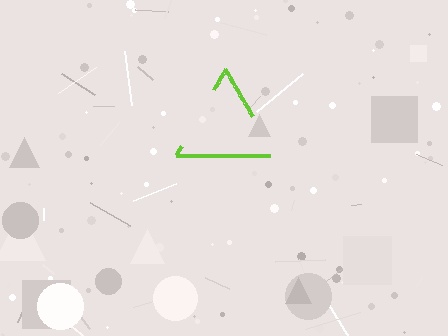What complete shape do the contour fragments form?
The contour fragments form a triangle.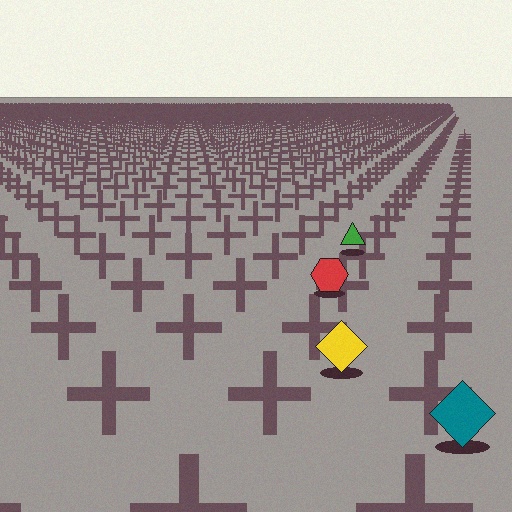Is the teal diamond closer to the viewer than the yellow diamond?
Yes. The teal diamond is closer — you can tell from the texture gradient: the ground texture is coarser near it.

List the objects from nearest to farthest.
From nearest to farthest: the teal diamond, the yellow diamond, the red hexagon, the green triangle.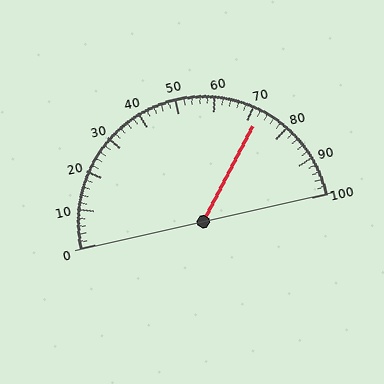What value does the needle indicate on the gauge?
The needle indicates approximately 72.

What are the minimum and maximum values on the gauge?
The gauge ranges from 0 to 100.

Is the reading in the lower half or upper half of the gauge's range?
The reading is in the upper half of the range (0 to 100).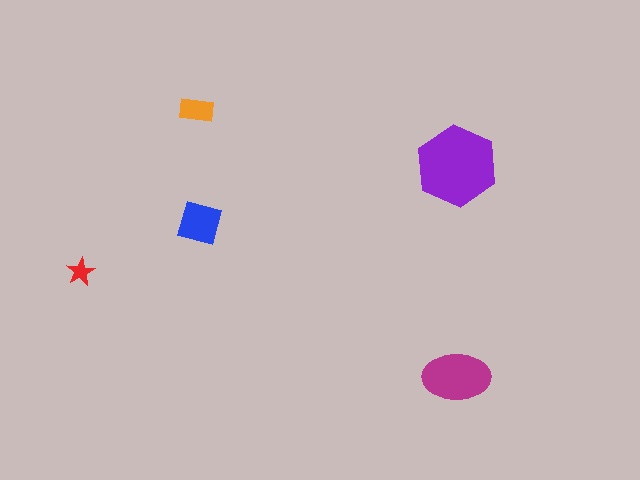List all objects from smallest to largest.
The red star, the orange rectangle, the blue square, the magenta ellipse, the purple hexagon.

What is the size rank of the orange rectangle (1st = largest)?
4th.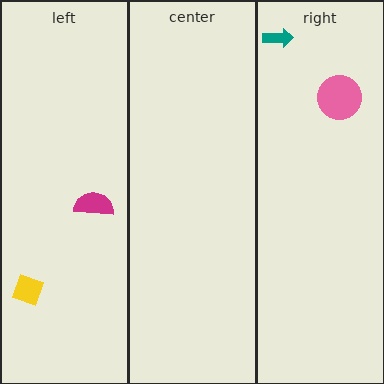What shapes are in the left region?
The magenta semicircle, the yellow diamond.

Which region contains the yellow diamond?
The left region.